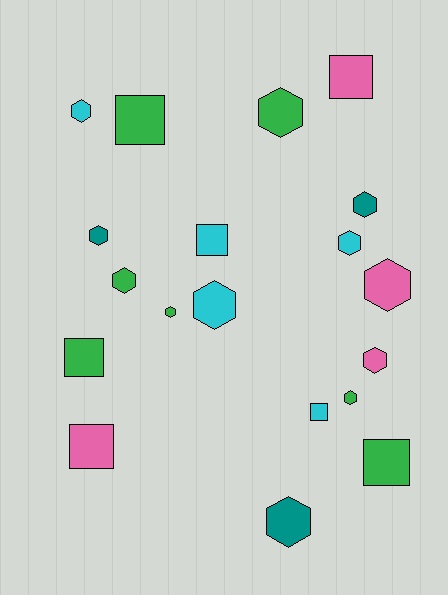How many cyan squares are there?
There are 2 cyan squares.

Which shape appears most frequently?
Hexagon, with 12 objects.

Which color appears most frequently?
Green, with 7 objects.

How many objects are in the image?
There are 19 objects.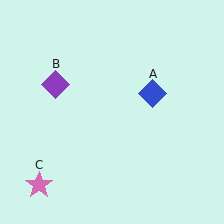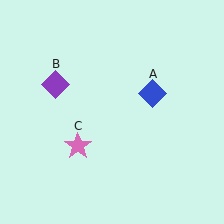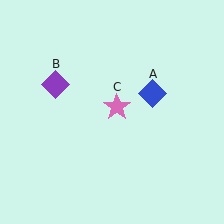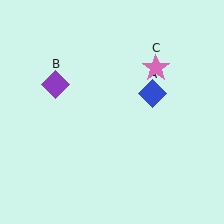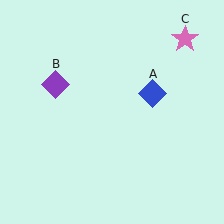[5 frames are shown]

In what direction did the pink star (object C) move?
The pink star (object C) moved up and to the right.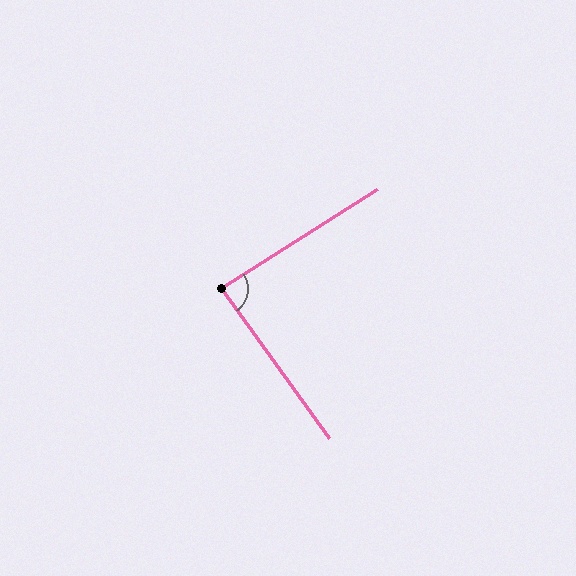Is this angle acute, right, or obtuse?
It is approximately a right angle.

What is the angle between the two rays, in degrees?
Approximately 87 degrees.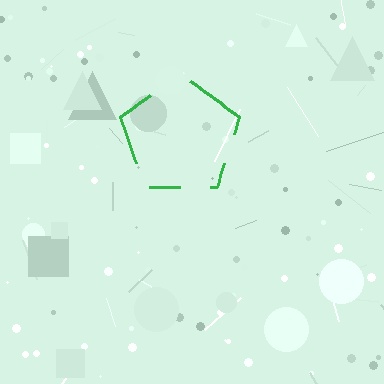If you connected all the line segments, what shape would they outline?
They would outline a pentagon.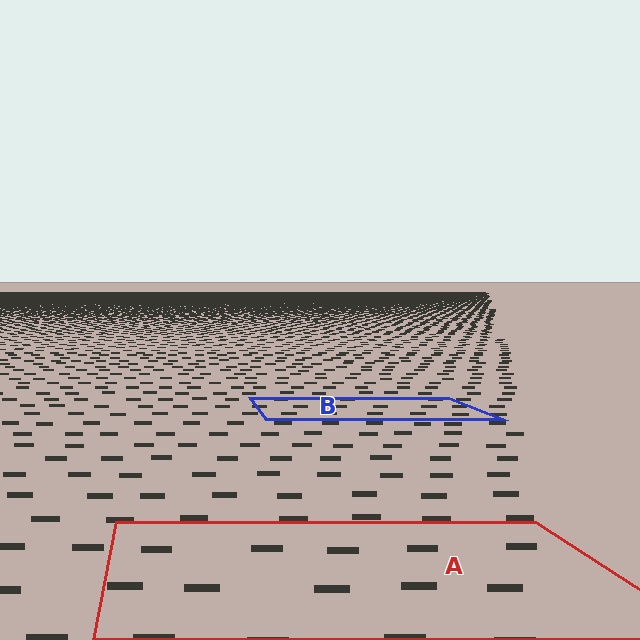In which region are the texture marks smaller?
The texture marks are smaller in region B, because it is farther away.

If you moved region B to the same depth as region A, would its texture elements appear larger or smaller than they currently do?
They would appear larger. At a closer depth, the same texture elements are projected at a bigger on-screen size.